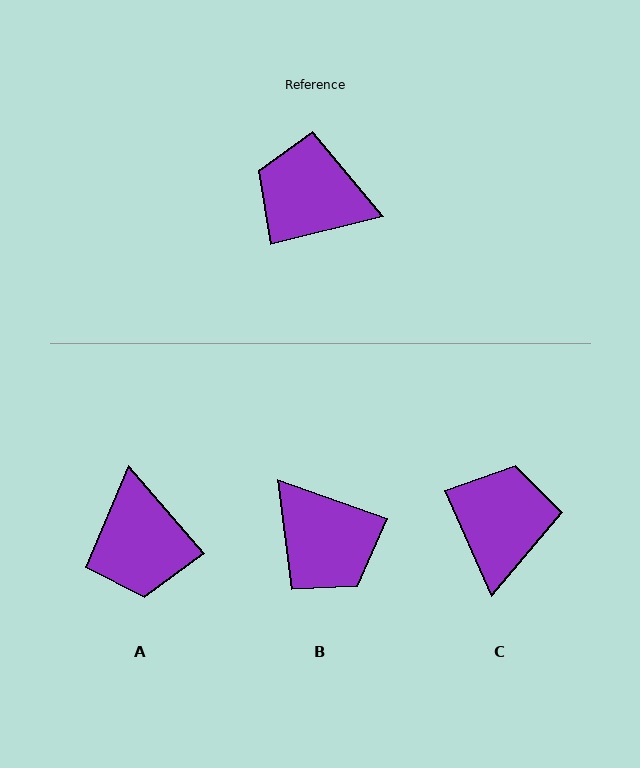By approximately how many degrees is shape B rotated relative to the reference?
Approximately 147 degrees counter-clockwise.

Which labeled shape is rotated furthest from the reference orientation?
B, about 147 degrees away.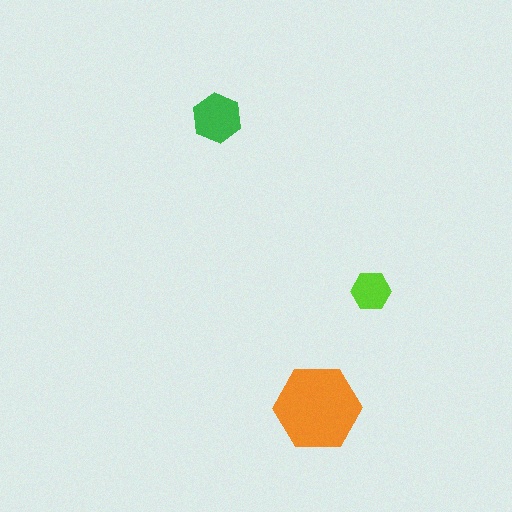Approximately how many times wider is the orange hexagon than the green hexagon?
About 1.5 times wider.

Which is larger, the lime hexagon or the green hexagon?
The green one.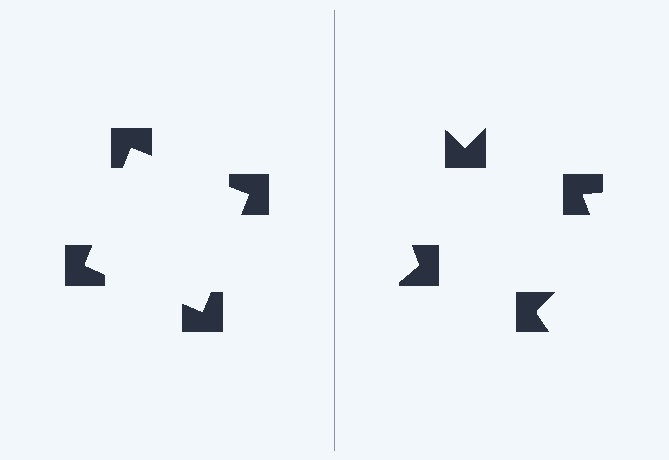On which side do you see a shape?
An illusory square appears on the left side. On the right side the wedge cuts are rotated, so no coherent shape forms.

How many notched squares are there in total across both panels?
8 — 4 on each side.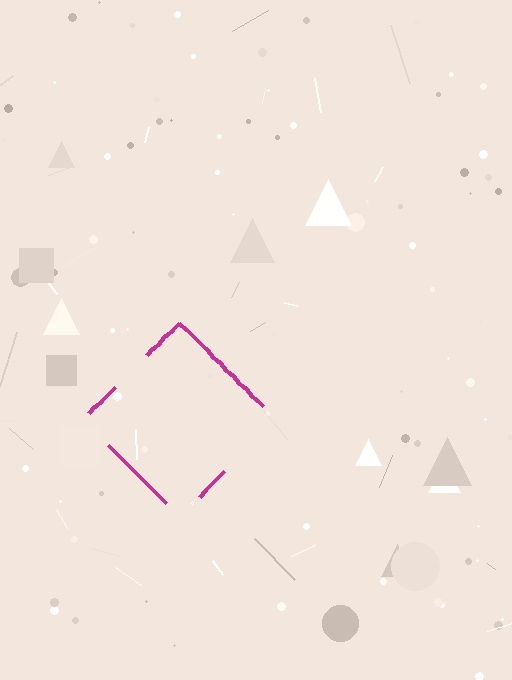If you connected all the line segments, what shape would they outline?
They would outline a diamond.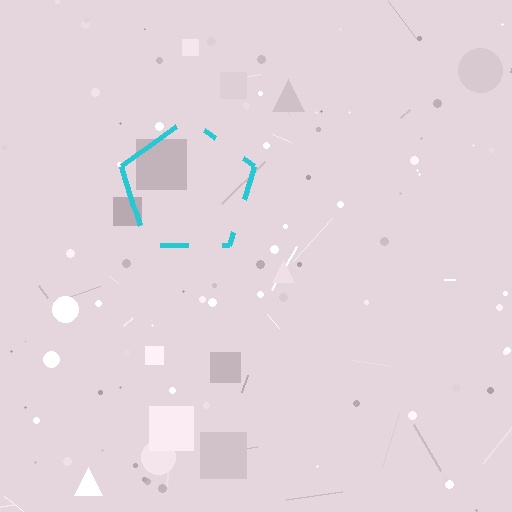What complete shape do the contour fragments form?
The contour fragments form a pentagon.